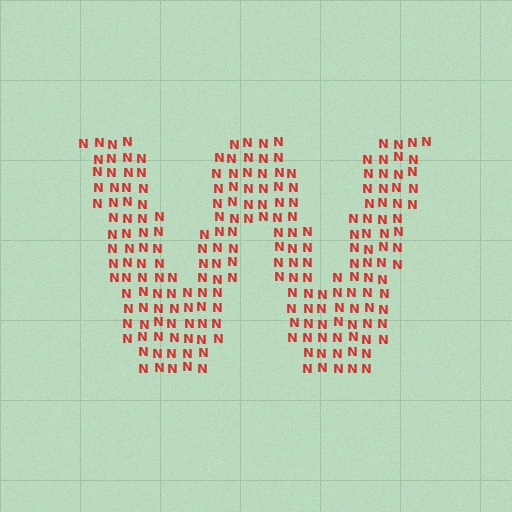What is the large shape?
The large shape is the letter W.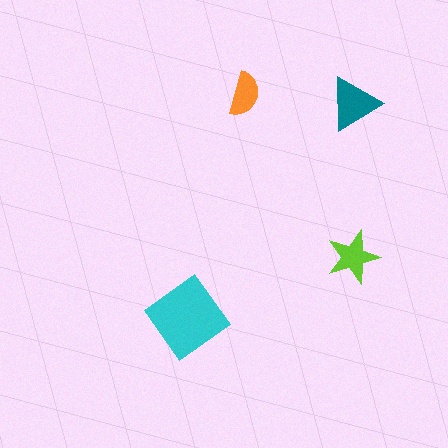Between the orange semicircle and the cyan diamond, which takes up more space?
The cyan diamond.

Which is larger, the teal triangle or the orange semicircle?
The teal triangle.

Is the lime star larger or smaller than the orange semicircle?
Larger.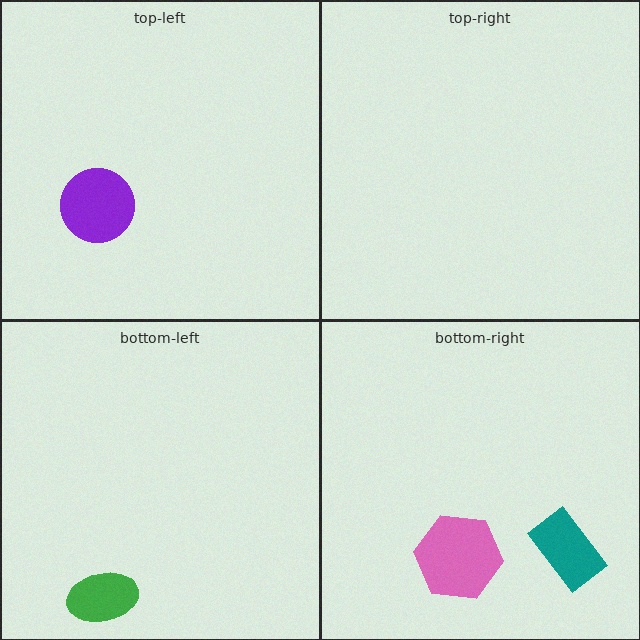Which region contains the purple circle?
The top-left region.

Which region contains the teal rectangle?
The bottom-right region.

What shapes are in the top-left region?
The purple circle.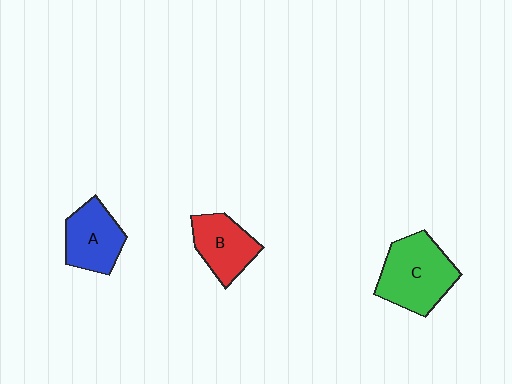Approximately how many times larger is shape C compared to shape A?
Approximately 1.4 times.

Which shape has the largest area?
Shape C (green).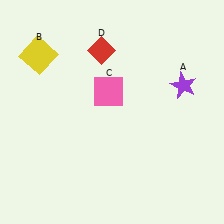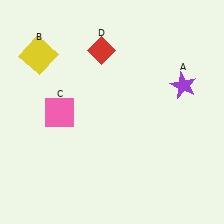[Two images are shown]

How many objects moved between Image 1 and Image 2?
1 object moved between the two images.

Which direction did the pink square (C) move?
The pink square (C) moved left.